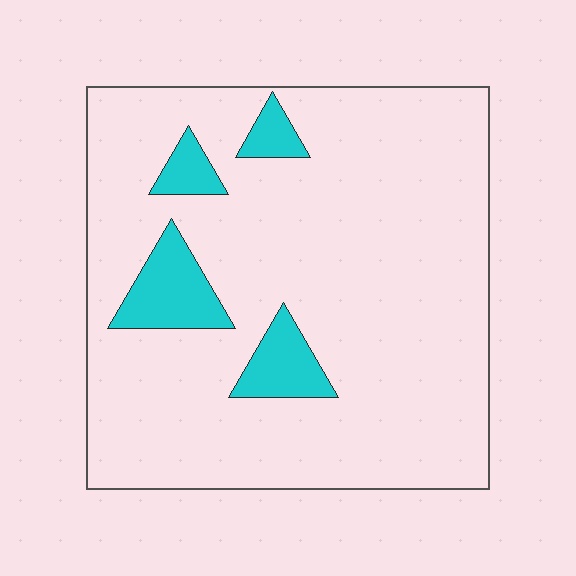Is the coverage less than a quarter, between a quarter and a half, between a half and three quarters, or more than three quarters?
Less than a quarter.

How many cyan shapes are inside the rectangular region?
4.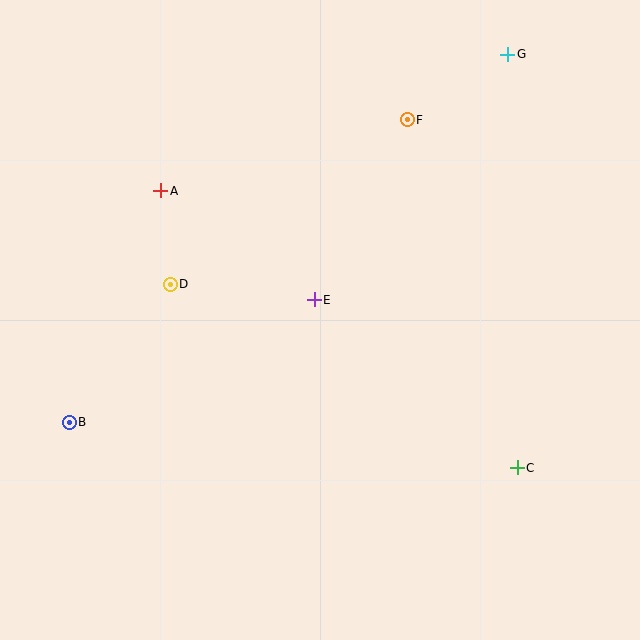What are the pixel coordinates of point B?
Point B is at (69, 422).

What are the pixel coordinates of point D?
Point D is at (170, 284).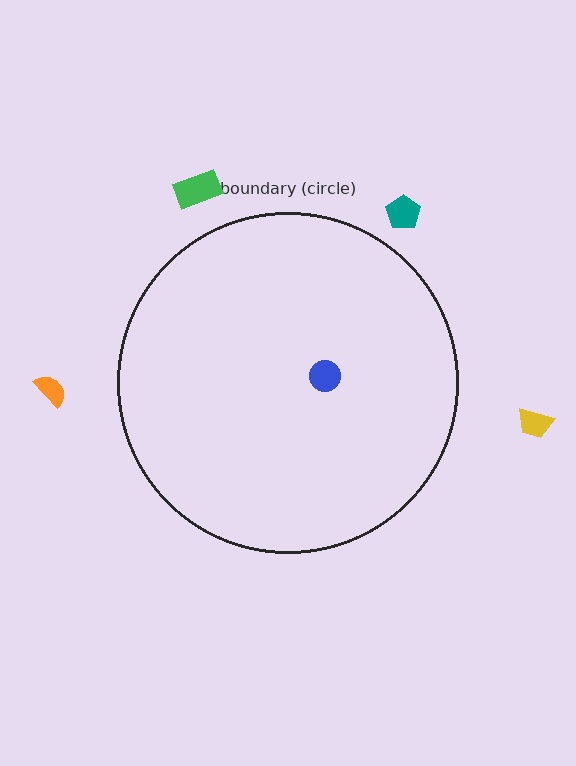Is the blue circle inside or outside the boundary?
Inside.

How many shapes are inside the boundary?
1 inside, 4 outside.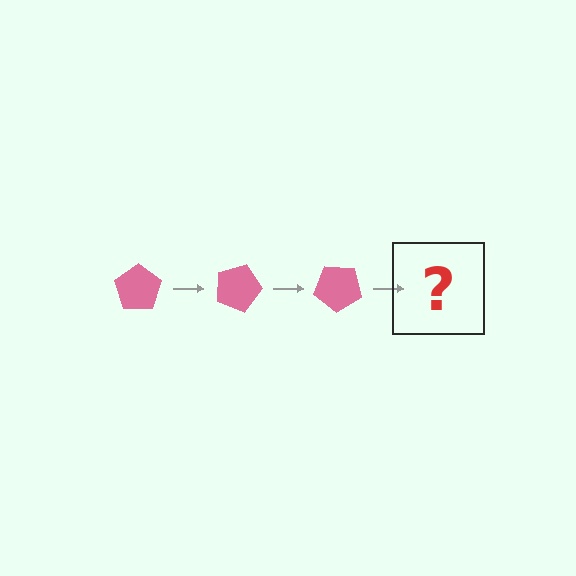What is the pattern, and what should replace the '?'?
The pattern is that the pentagon rotates 20 degrees each step. The '?' should be a pink pentagon rotated 60 degrees.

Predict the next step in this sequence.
The next step is a pink pentagon rotated 60 degrees.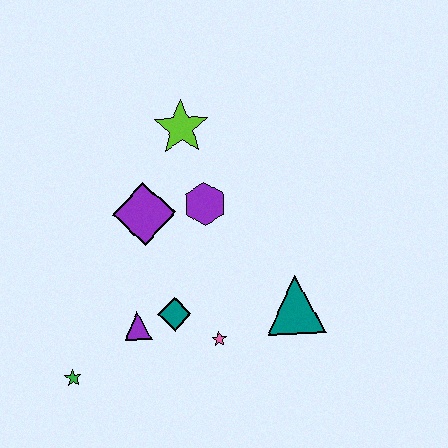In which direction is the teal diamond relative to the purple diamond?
The teal diamond is below the purple diamond.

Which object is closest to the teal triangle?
The pink star is closest to the teal triangle.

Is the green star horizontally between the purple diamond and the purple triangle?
No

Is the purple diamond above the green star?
Yes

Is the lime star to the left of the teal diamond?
No